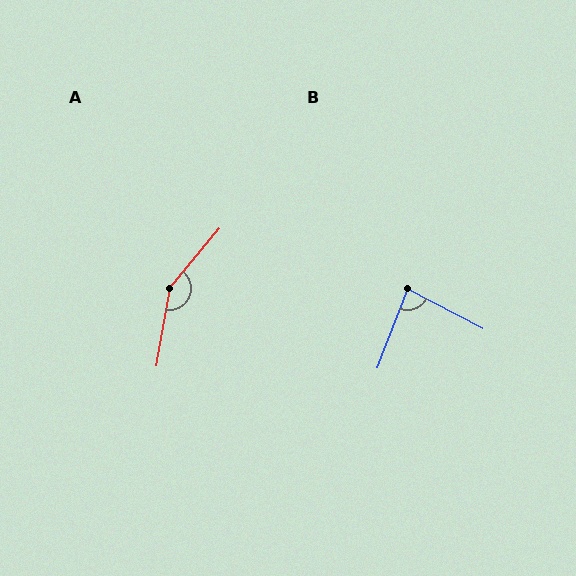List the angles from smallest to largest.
B (83°), A (150°).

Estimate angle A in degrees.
Approximately 150 degrees.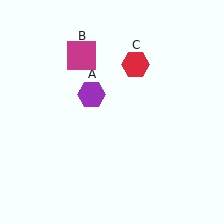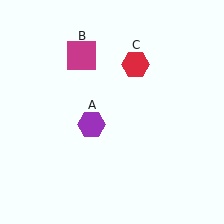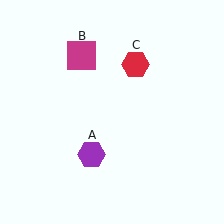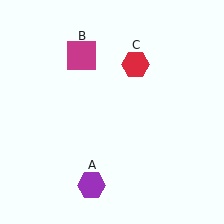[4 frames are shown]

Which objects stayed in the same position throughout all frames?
Magenta square (object B) and red hexagon (object C) remained stationary.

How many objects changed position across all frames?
1 object changed position: purple hexagon (object A).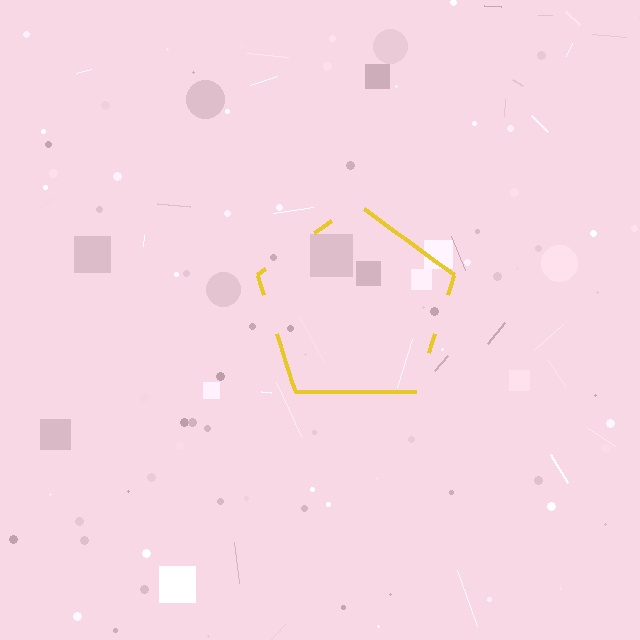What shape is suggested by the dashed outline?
The dashed outline suggests a pentagon.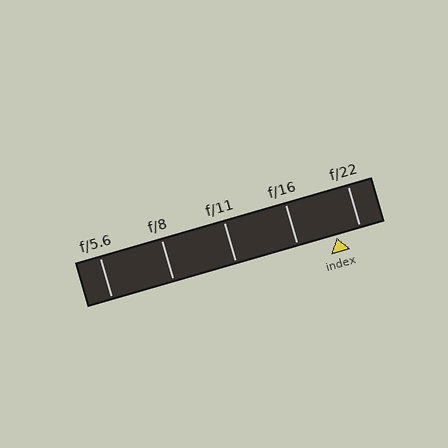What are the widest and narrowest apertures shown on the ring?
The widest aperture shown is f/5.6 and the narrowest is f/22.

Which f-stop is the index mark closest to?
The index mark is closest to f/22.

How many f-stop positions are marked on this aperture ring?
There are 5 f-stop positions marked.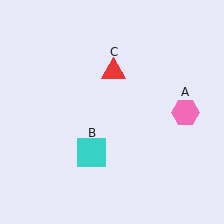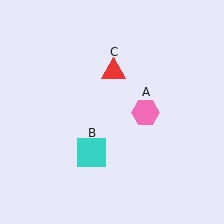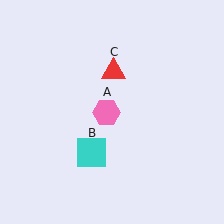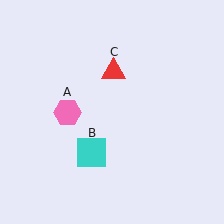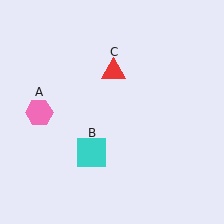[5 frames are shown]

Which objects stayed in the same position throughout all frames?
Cyan square (object B) and red triangle (object C) remained stationary.